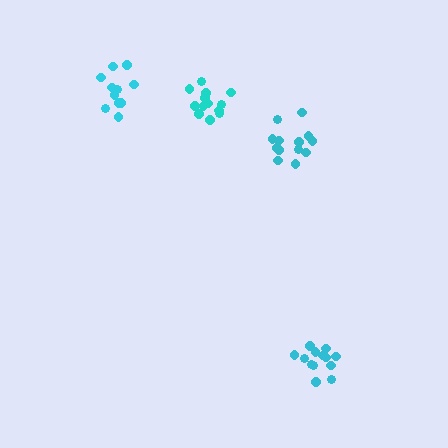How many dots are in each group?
Group 1: 13 dots, Group 2: 11 dots, Group 3: 13 dots, Group 4: 13 dots (50 total).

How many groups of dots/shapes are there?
There are 4 groups.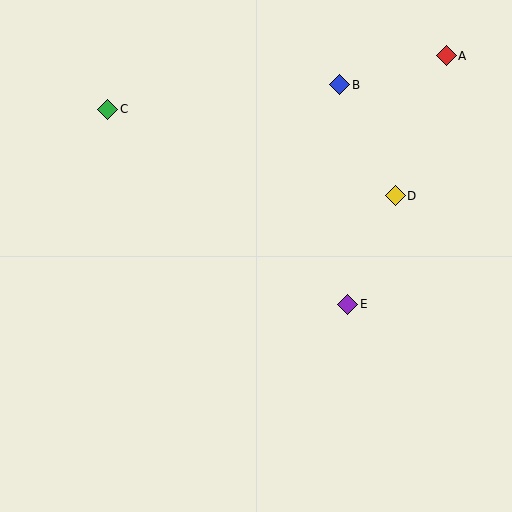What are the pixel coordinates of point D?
Point D is at (395, 196).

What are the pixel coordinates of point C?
Point C is at (108, 109).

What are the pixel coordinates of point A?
Point A is at (446, 56).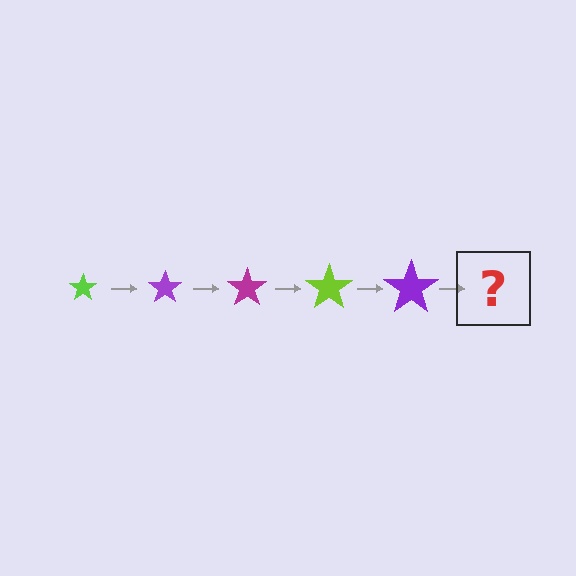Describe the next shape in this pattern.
It should be a magenta star, larger than the previous one.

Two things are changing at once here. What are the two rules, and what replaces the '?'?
The two rules are that the star grows larger each step and the color cycles through lime, purple, and magenta. The '?' should be a magenta star, larger than the previous one.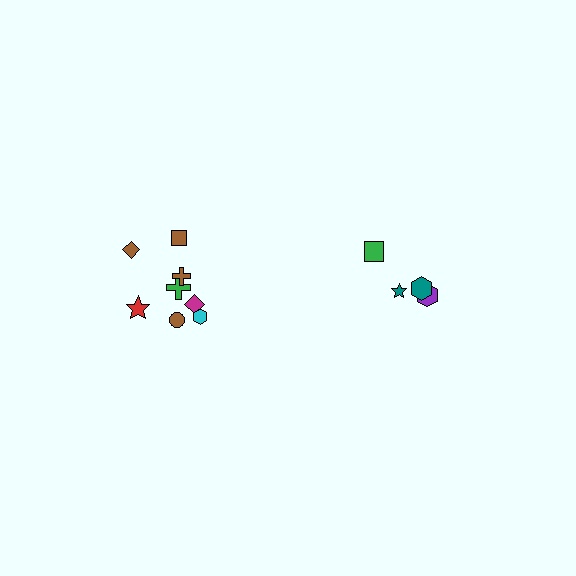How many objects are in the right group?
There are 4 objects.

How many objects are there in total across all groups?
There are 12 objects.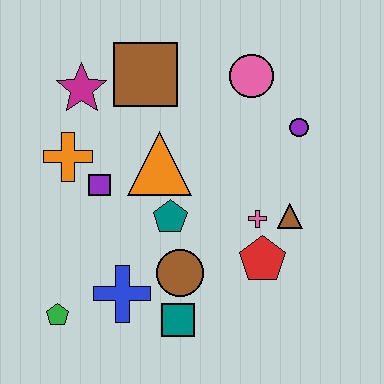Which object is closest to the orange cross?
The purple square is closest to the orange cross.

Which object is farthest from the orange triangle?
The green pentagon is farthest from the orange triangle.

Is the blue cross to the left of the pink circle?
Yes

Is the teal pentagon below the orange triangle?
Yes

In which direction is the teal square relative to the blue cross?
The teal square is to the right of the blue cross.